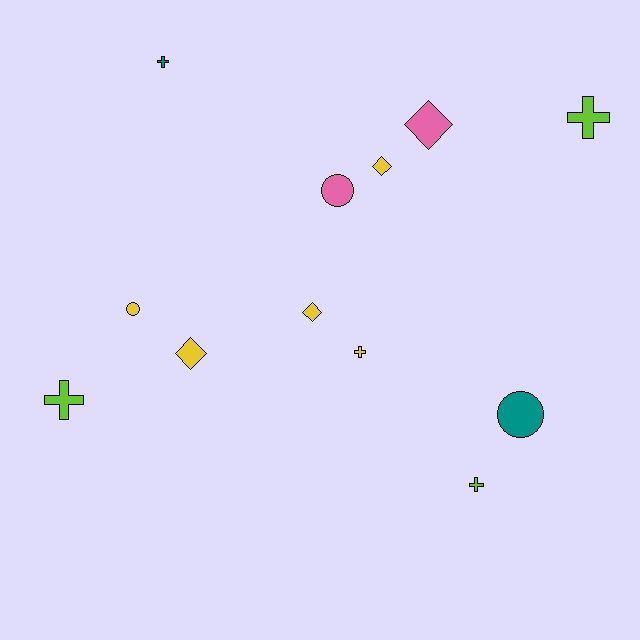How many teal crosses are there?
There is 1 teal cross.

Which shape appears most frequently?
Cross, with 5 objects.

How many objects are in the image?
There are 12 objects.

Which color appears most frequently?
Yellow, with 5 objects.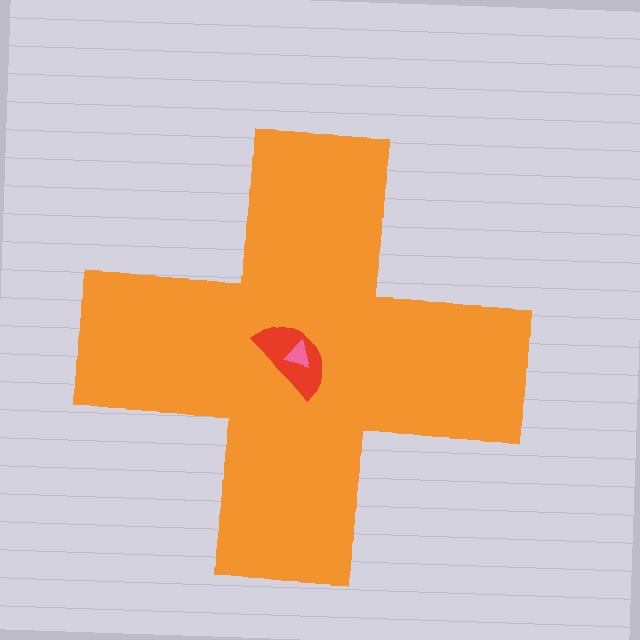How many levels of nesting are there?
3.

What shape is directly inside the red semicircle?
The pink triangle.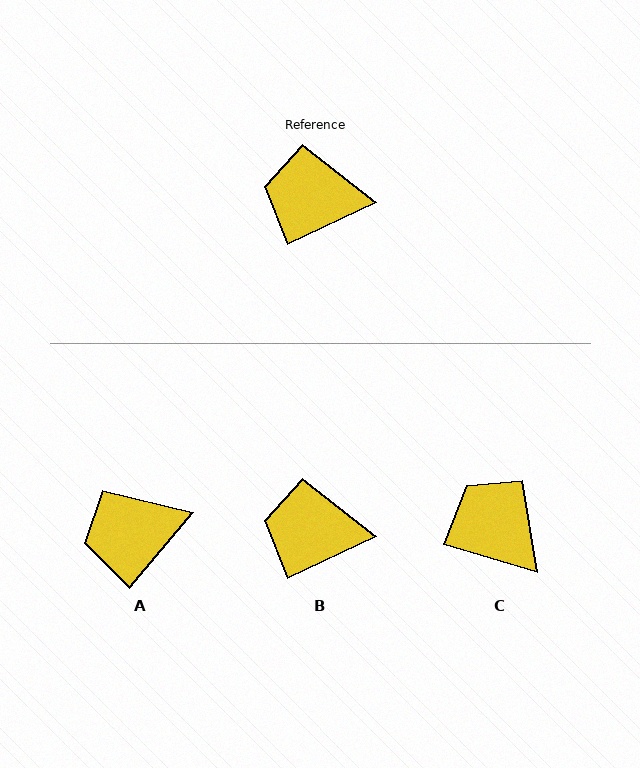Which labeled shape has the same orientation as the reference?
B.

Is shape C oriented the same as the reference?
No, it is off by about 43 degrees.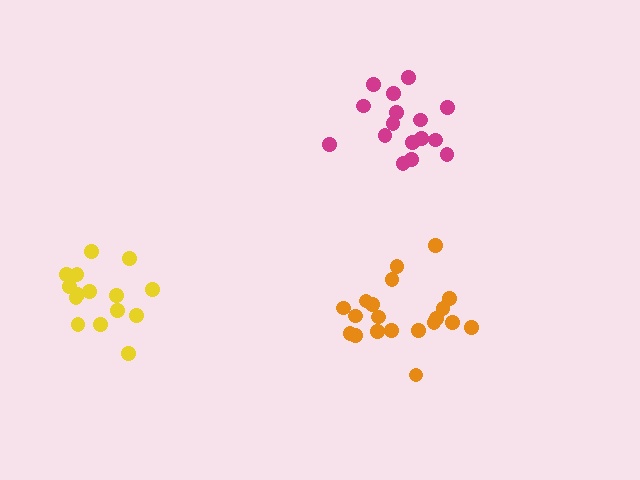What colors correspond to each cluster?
The clusters are colored: orange, magenta, yellow.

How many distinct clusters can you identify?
There are 3 distinct clusters.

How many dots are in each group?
Group 1: 20 dots, Group 2: 16 dots, Group 3: 15 dots (51 total).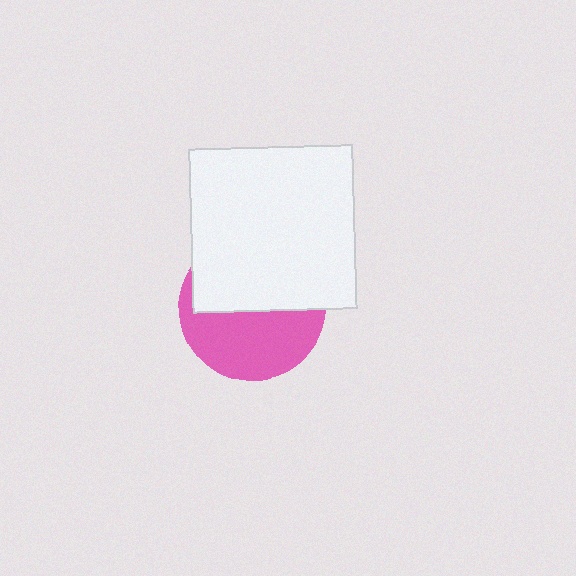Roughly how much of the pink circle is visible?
About half of it is visible (roughly 48%).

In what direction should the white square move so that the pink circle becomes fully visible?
The white square should move up. That is the shortest direction to clear the overlap and leave the pink circle fully visible.